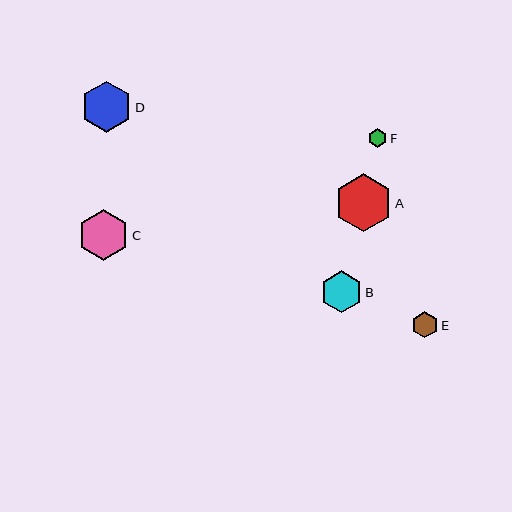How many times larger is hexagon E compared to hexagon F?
Hexagon E is approximately 1.4 times the size of hexagon F.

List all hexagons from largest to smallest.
From largest to smallest: A, D, C, B, E, F.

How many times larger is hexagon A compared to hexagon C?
Hexagon A is approximately 1.1 times the size of hexagon C.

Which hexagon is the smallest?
Hexagon F is the smallest with a size of approximately 19 pixels.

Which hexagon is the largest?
Hexagon A is the largest with a size of approximately 58 pixels.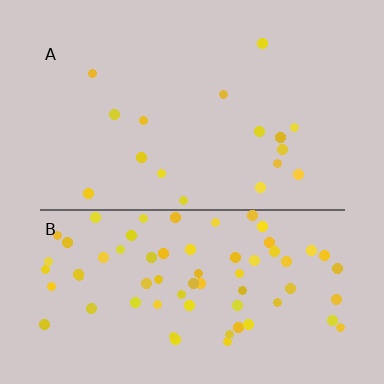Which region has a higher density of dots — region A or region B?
B (the bottom).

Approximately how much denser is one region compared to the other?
Approximately 3.9× — region B over region A.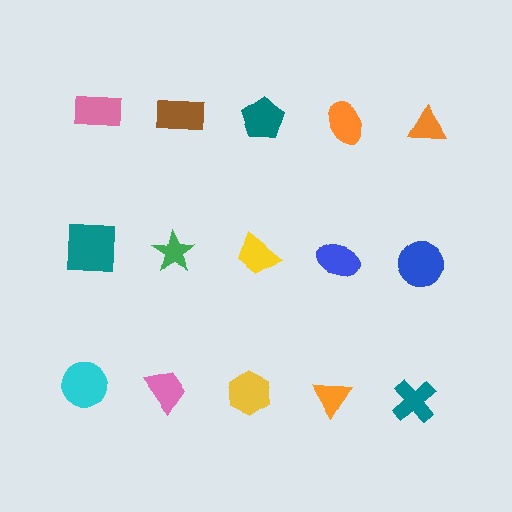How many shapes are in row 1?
5 shapes.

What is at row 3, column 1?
A cyan circle.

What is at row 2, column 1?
A teal square.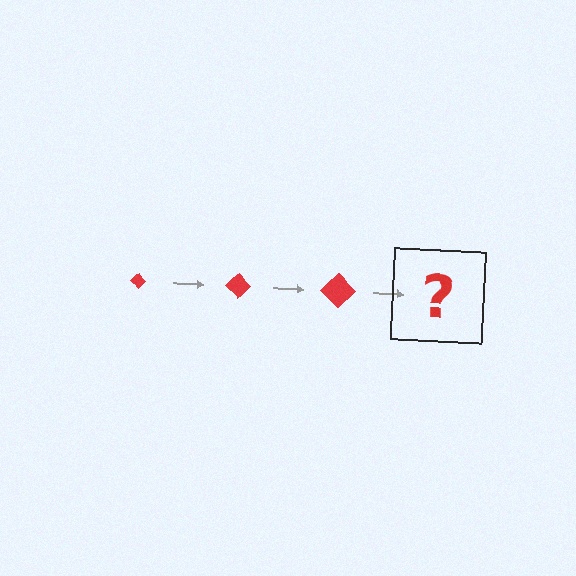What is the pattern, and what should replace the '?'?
The pattern is that the diamond gets progressively larger each step. The '?' should be a red diamond, larger than the previous one.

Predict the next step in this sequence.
The next step is a red diamond, larger than the previous one.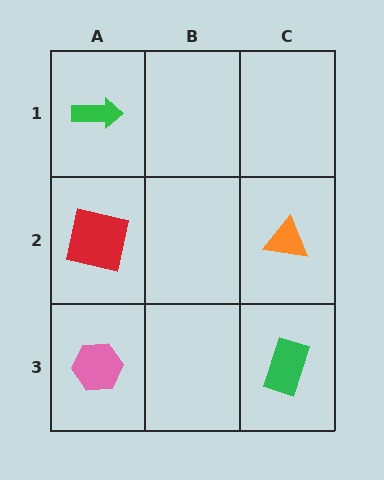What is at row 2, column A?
A red square.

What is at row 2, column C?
An orange triangle.